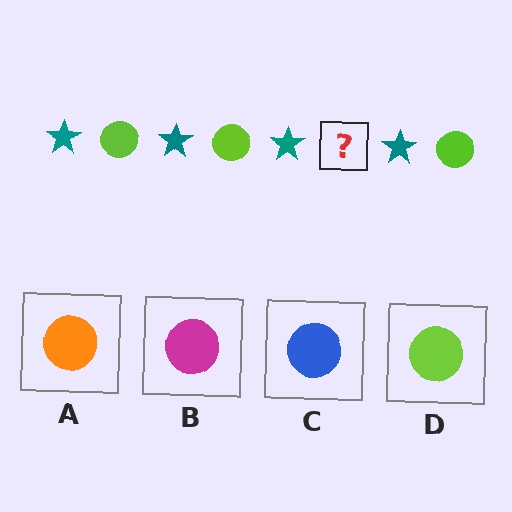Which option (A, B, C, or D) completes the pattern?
D.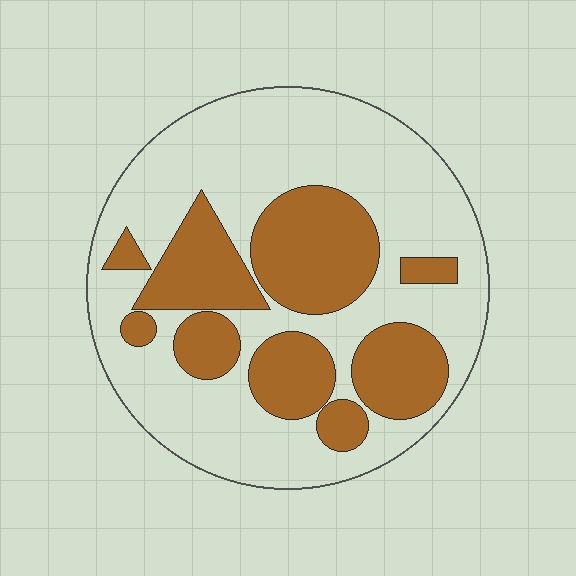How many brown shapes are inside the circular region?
9.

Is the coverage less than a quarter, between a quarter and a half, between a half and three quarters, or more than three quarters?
Between a quarter and a half.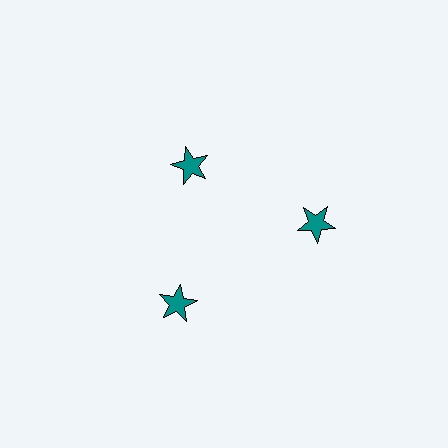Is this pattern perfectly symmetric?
No. The 3 teal stars are arranged in a ring, but one element near the 11 o'clock position is pulled inward toward the center, breaking the 3-fold rotational symmetry.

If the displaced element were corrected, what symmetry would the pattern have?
It would have 3-fold rotational symmetry — the pattern would map onto itself every 120 degrees.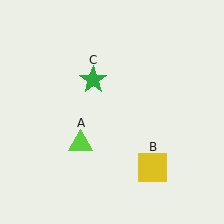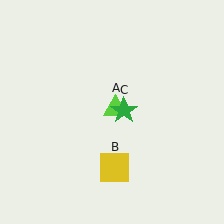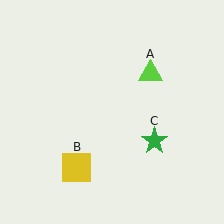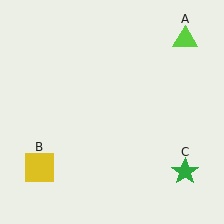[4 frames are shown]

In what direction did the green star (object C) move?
The green star (object C) moved down and to the right.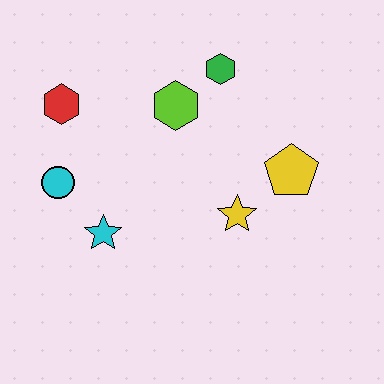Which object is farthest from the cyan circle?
The yellow pentagon is farthest from the cyan circle.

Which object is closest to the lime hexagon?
The green hexagon is closest to the lime hexagon.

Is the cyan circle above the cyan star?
Yes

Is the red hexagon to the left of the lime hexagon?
Yes